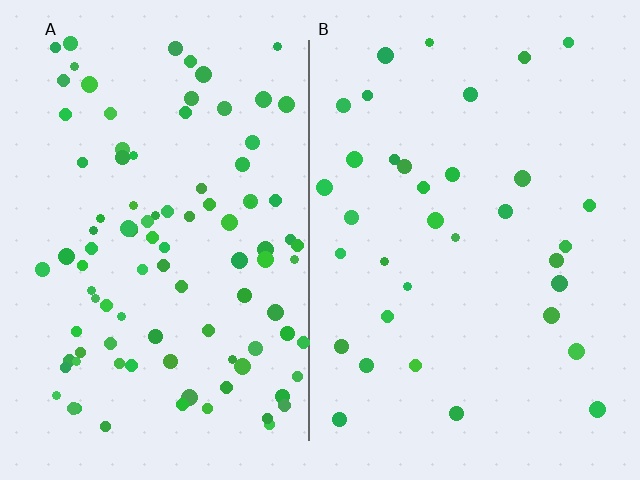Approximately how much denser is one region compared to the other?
Approximately 2.8× — region A over region B.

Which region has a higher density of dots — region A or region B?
A (the left).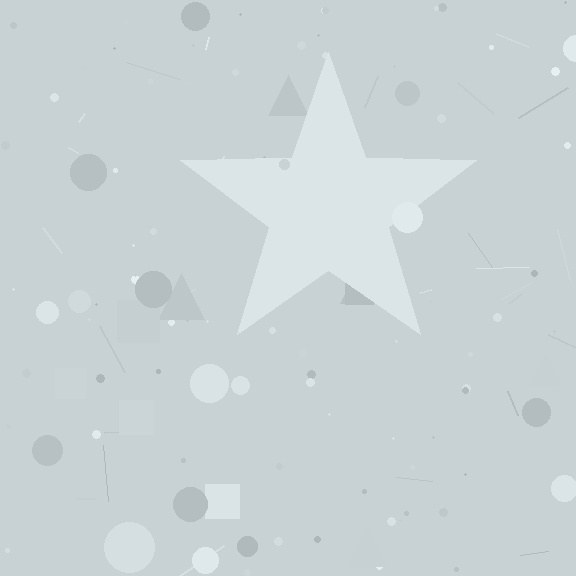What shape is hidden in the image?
A star is hidden in the image.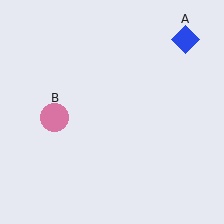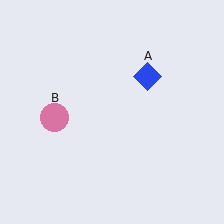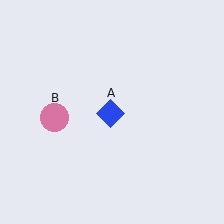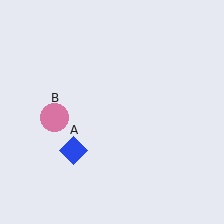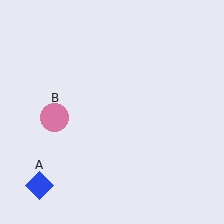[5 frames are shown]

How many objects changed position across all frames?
1 object changed position: blue diamond (object A).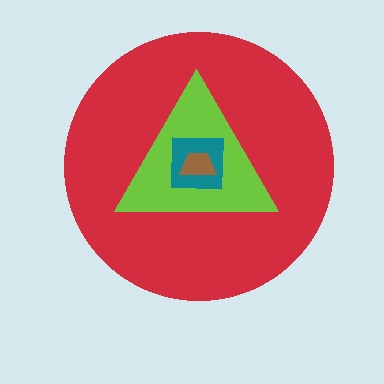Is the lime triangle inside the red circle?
Yes.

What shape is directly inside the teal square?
The brown trapezoid.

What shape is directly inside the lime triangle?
The teal square.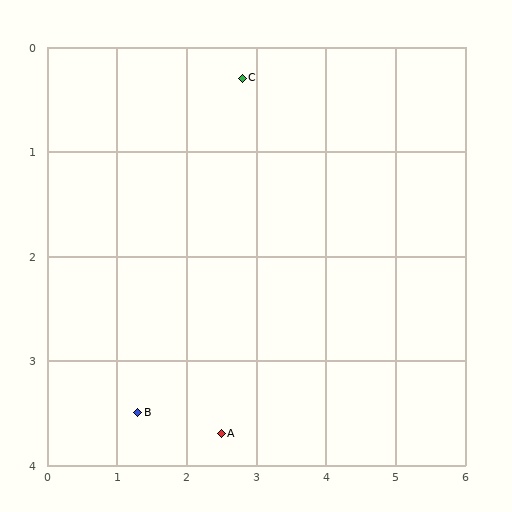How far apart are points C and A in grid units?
Points C and A are about 3.4 grid units apart.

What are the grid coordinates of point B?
Point B is at approximately (1.3, 3.5).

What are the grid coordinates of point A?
Point A is at approximately (2.5, 3.7).